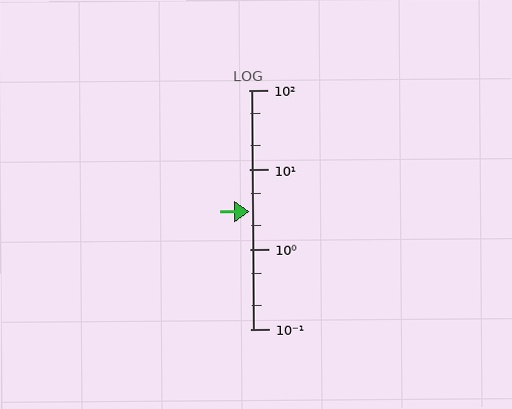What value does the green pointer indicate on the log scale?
The pointer indicates approximately 3.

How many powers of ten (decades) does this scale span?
The scale spans 3 decades, from 0.1 to 100.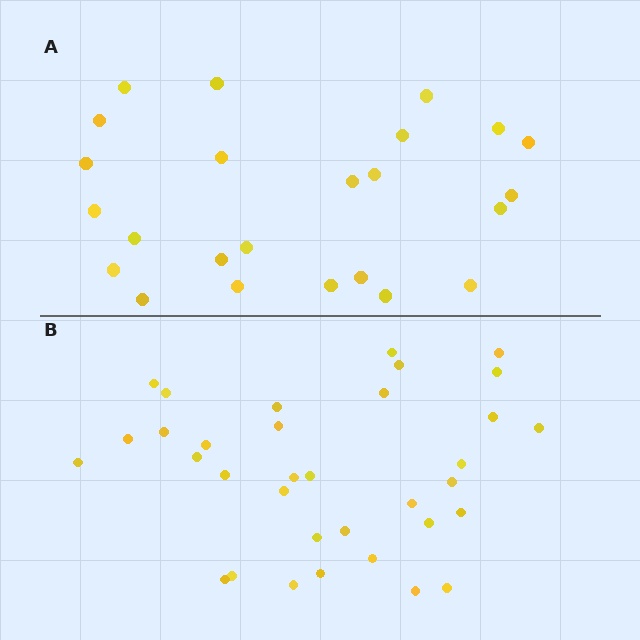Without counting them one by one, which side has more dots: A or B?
Region B (the bottom region) has more dots.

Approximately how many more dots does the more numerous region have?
Region B has roughly 10 or so more dots than region A.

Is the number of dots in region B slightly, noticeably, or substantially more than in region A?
Region B has noticeably more, but not dramatically so. The ratio is roughly 1.4 to 1.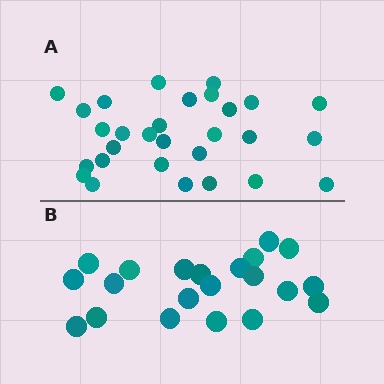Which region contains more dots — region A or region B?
Region A (the top region) has more dots.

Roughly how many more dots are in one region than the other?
Region A has roughly 8 or so more dots than region B.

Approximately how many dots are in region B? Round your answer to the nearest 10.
About 20 dots. (The exact count is 21, which rounds to 20.)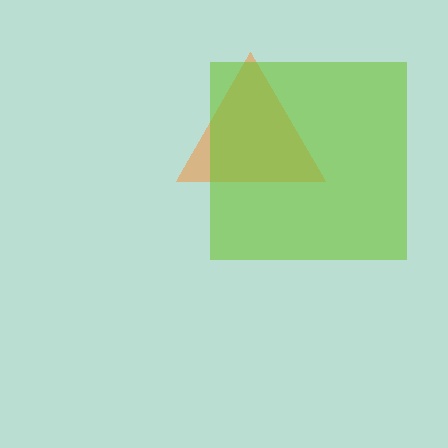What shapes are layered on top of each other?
The layered shapes are: an orange triangle, a lime square.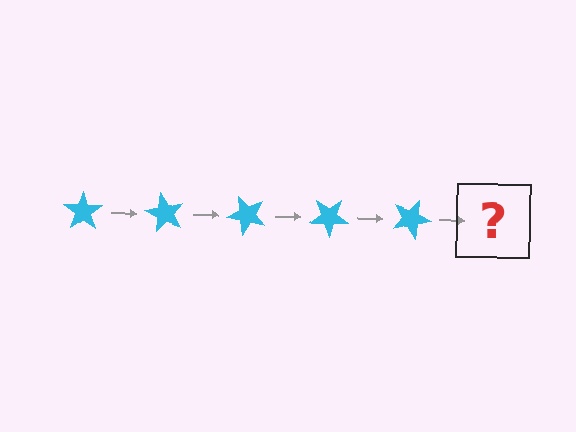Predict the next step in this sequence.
The next step is a cyan star rotated 300 degrees.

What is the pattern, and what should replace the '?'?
The pattern is that the star rotates 60 degrees each step. The '?' should be a cyan star rotated 300 degrees.